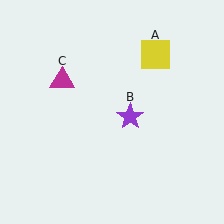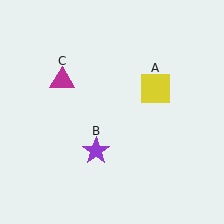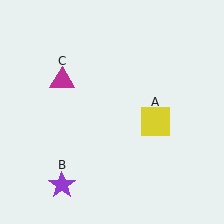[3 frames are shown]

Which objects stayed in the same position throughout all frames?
Magenta triangle (object C) remained stationary.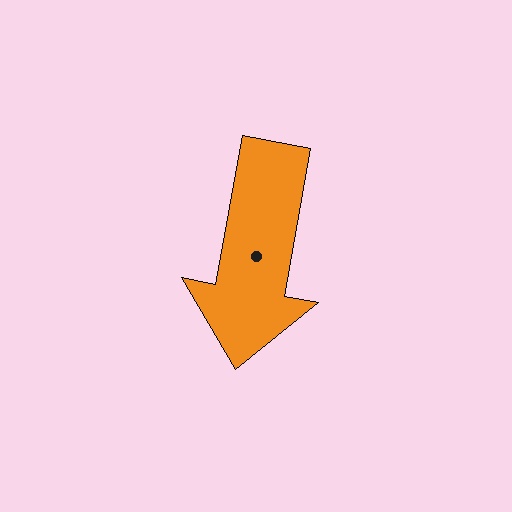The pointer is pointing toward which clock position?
Roughly 6 o'clock.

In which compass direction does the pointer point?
South.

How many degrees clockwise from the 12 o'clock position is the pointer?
Approximately 190 degrees.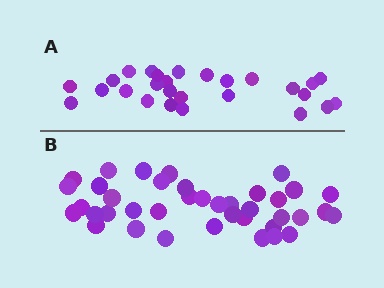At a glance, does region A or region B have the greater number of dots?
Region B (the bottom region) has more dots.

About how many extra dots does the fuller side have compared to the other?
Region B has roughly 12 or so more dots than region A.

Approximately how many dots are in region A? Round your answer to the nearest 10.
About 30 dots. (The exact count is 27, which rounds to 30.)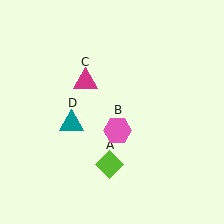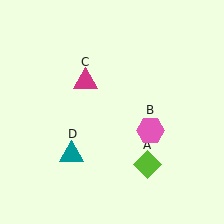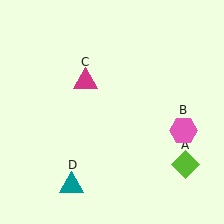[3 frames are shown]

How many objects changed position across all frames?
3 objects changed position: lime diamond (object A), pink hexagon (object B), teal triangle (object D).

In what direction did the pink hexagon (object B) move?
The pink hexagon (object B) moved right.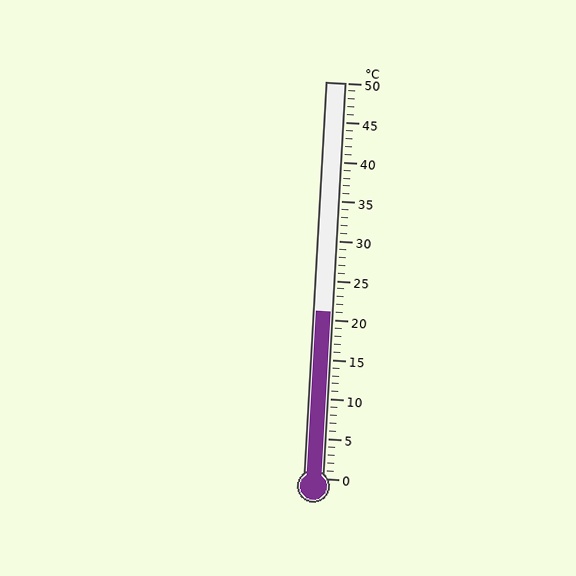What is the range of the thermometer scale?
The thermometer scale ranges from 0°C to 50°C.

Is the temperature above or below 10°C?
The temperature is above 10°C.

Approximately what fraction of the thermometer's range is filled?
The thermometer is filled to approximately 40% of its range.